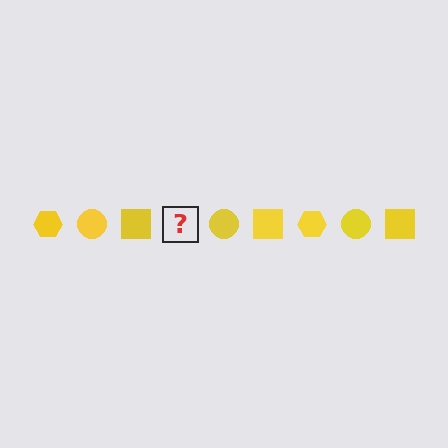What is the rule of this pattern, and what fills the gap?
The rule is that the pattern cycles through hexagon, circle, square shapes in yellow. The gap should be filled with a yellow hexagon.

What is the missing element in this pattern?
The missing element is a yellow hexagon.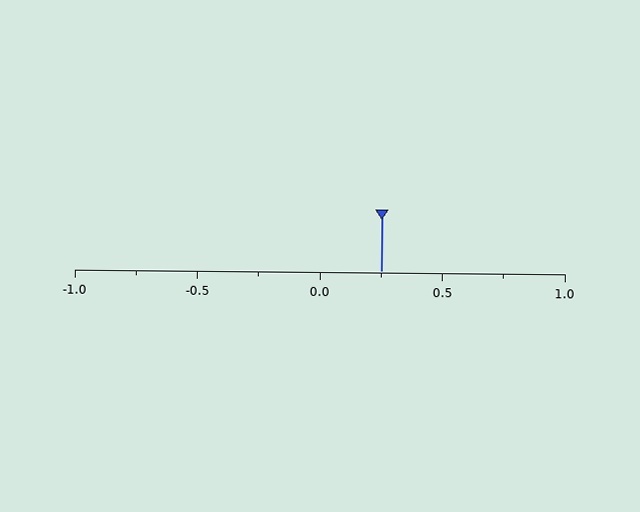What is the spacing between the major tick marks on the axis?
The major ticks are spaced 0.5 apart.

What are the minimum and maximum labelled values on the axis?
The axis runs from -1.0 to 1.0.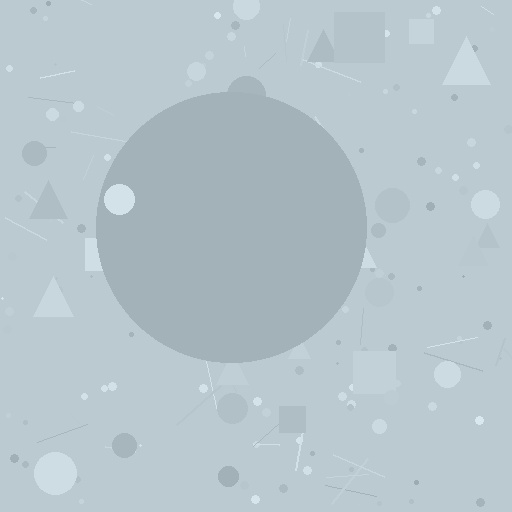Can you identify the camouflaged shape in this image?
The camouflaged shape is a circle.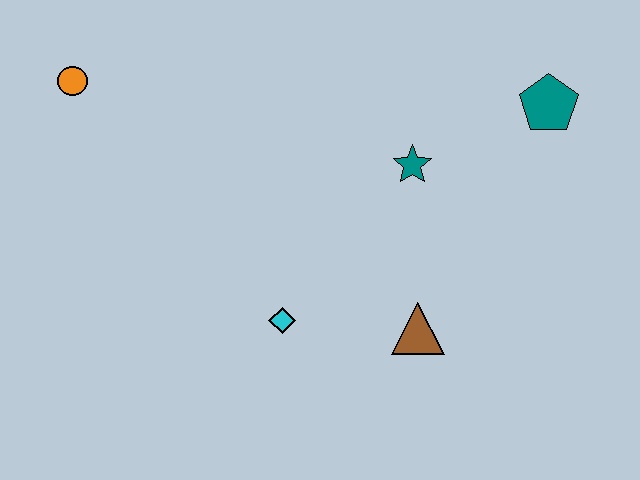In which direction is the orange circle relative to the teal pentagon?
The orange circle is to the left of the teal pentagon.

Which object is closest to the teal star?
The teal pentagon is closest to the teal star.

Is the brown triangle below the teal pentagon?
Yes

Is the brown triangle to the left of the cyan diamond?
No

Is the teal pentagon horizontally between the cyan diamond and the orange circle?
No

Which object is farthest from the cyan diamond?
The teal pentagon is farthest from the cyan diamond.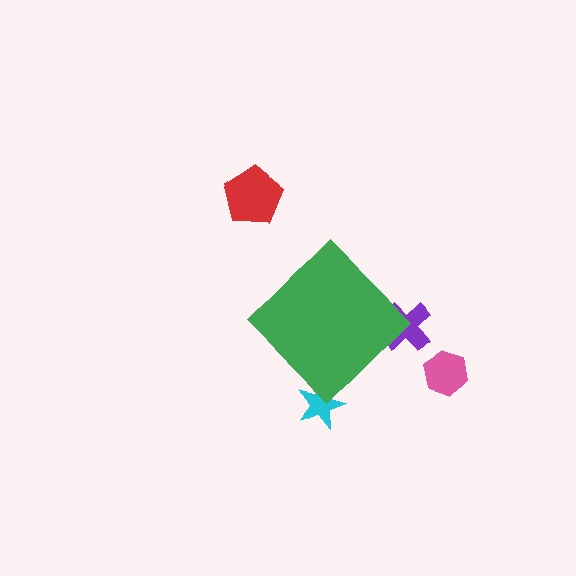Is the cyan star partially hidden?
Yes, the cyan star is partially hidden behind the green diamond.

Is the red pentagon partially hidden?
No, the red pentagon is fully visible.